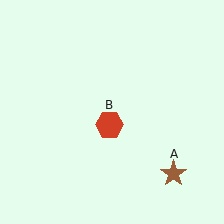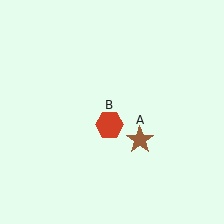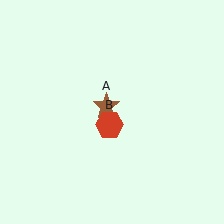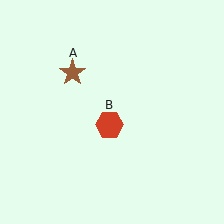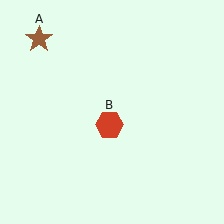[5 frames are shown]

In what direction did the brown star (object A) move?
The brown star (object A) moved up and to the left.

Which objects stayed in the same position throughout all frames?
Red hexagon (object B) remained stationary.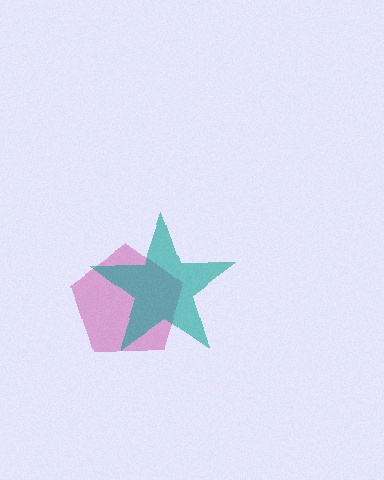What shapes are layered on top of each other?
The layered shapes are: a magenta pentagon, a teal star.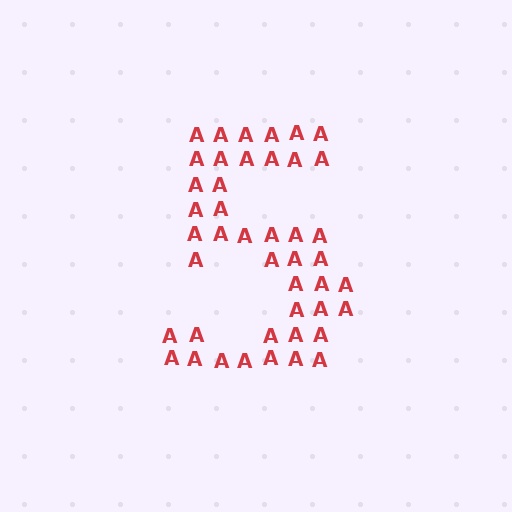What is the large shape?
The large shape is the digit 5.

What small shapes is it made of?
It is made of small letter A's.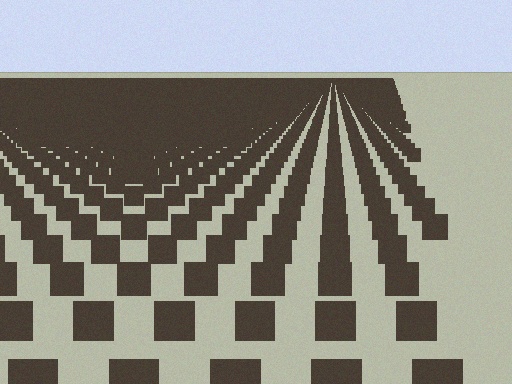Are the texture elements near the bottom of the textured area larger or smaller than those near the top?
Larger. Near the bottom, elements are closer to the viewer and appear at a bigger on-screen size.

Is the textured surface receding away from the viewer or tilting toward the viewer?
The surface is receding away from the viewer. Texture elements get smaller and denser toward the top.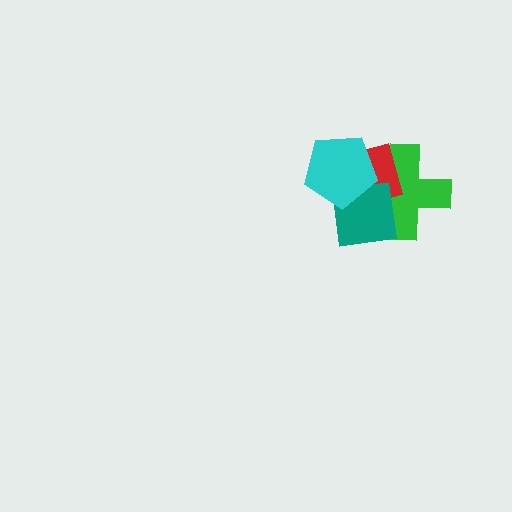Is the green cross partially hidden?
Yes, it is partially covered by another shape.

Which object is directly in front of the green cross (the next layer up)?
The red diamond is directly in front of the green cross.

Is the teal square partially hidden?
Yes, it is partially covered by another shape.